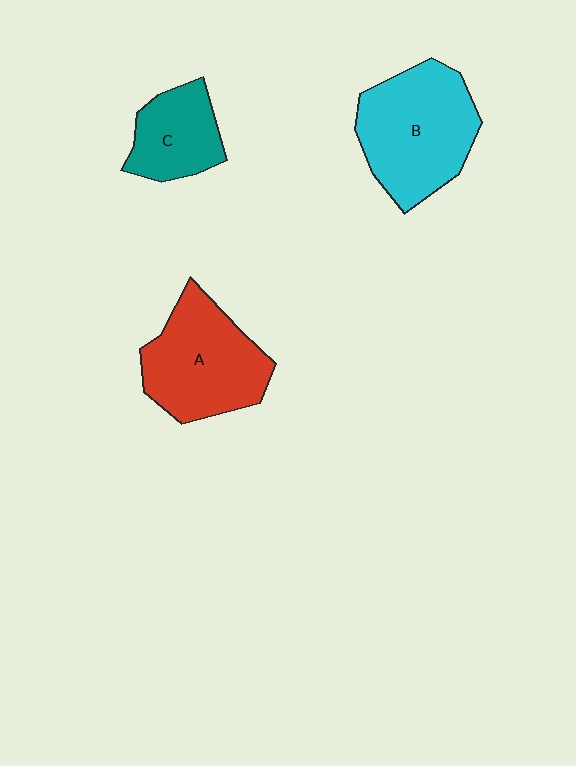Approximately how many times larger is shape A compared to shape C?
Approximately 1.6 times.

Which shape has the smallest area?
Shape C (teal).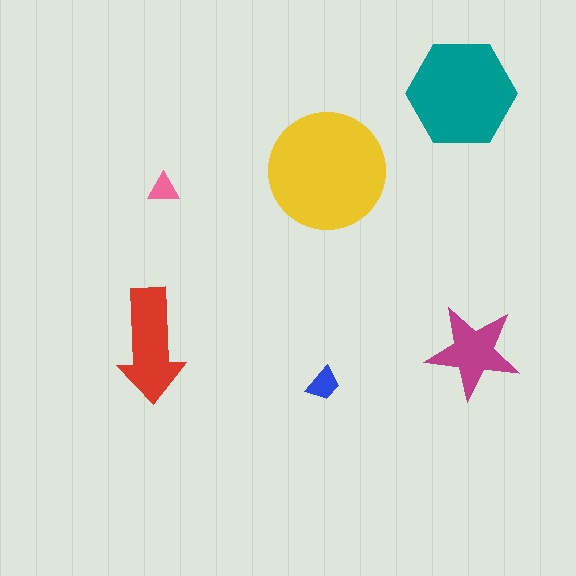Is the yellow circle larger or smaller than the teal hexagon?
Larger.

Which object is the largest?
The yellow circle.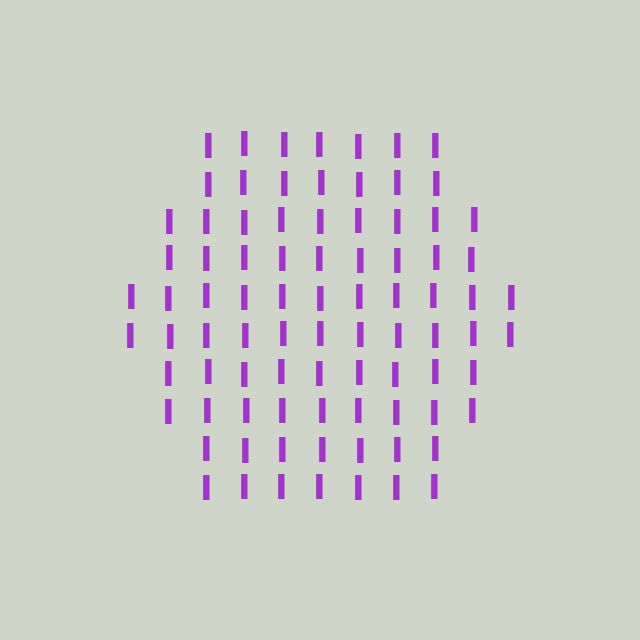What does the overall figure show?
The overall figure shows a hexagon.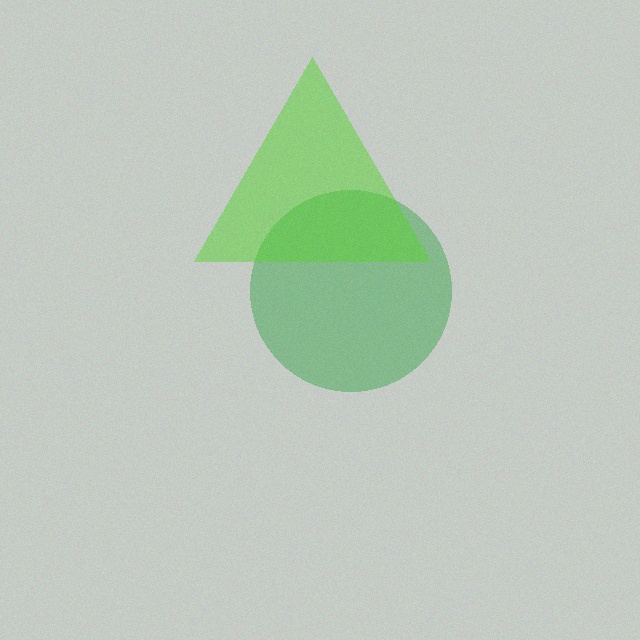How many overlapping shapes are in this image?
There are 2 overlapping shapes in the image.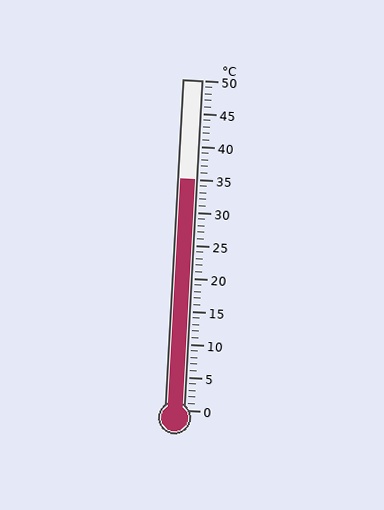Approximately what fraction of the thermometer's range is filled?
The thermometer is filled to approximately 70% of its range.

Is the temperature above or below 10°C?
The temperature is above 10°C.